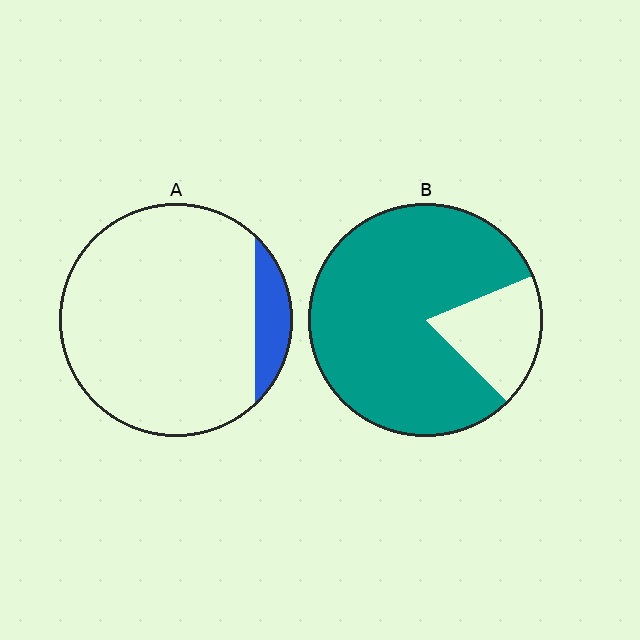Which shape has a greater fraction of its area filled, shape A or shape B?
Shape B.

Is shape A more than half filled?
No.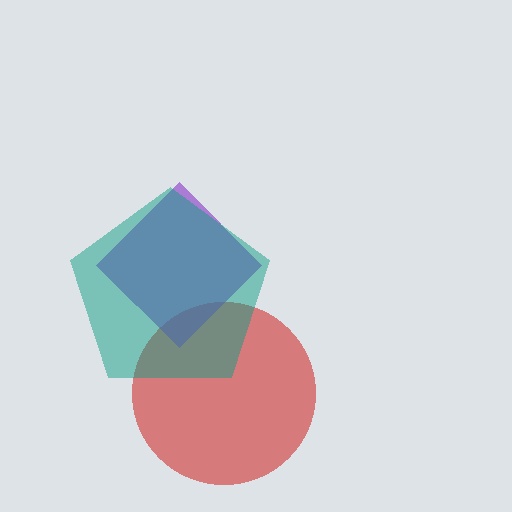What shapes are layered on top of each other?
The layered shapes are: a red circle, a purple diamond, a teal pentagon.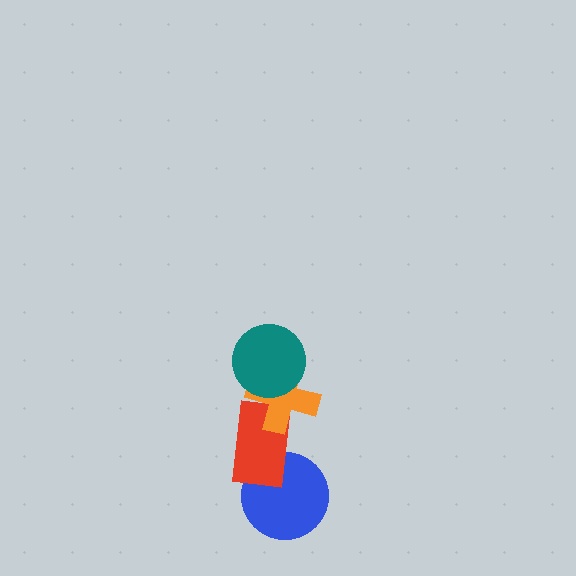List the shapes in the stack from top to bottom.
From top to bottom: the teal circle, the orange cross, the red rectangle, the blue circle.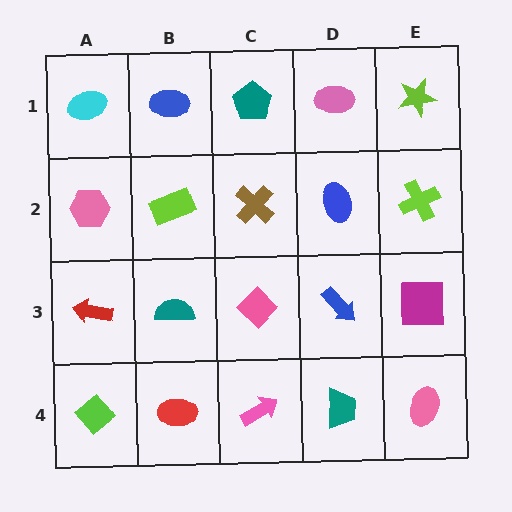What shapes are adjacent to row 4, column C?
A pink diamond (row 3, column C), a red ellipse (row 4, column B), a teal trapezoid (row 4, column D).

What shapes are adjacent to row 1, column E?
A lime cross (row 2, column E), a pink ellipse (row 1, column D).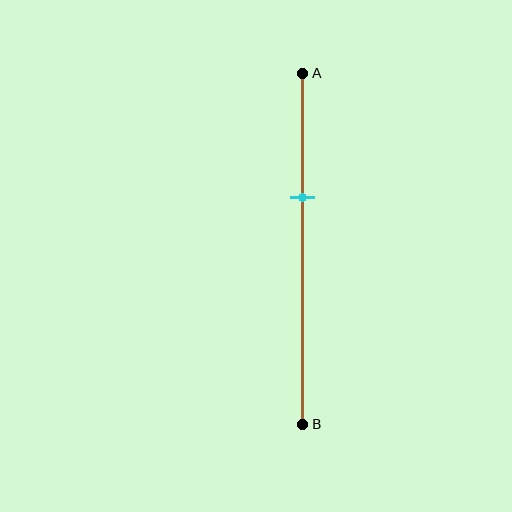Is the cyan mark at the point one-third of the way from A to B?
Yes, the mark is approximately at the one-third point.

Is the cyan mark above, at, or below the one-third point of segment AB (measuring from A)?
The cyan mark is approximately at the one-third point of segment AB.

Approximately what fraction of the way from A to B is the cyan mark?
The cyan mark is approximately 35% of the way from A to B.